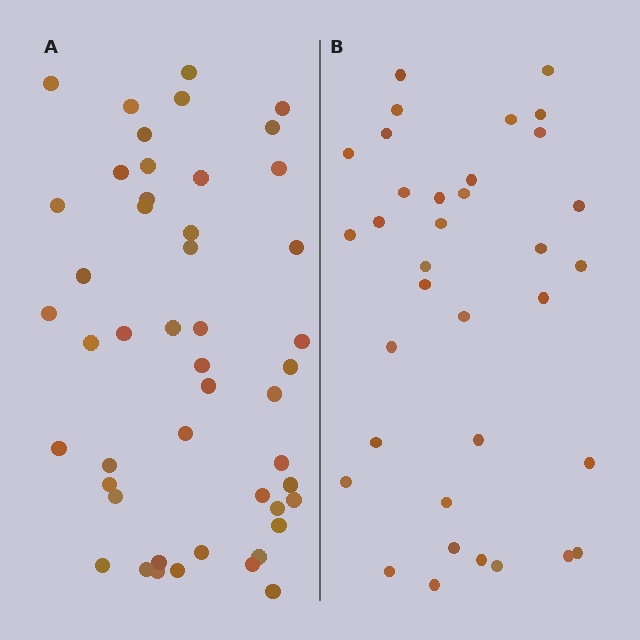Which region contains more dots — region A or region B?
Region A (the left region) has more dots.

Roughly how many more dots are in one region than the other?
Region A has approximately 15 more dots than region B.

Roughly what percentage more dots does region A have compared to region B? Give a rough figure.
About 35% more.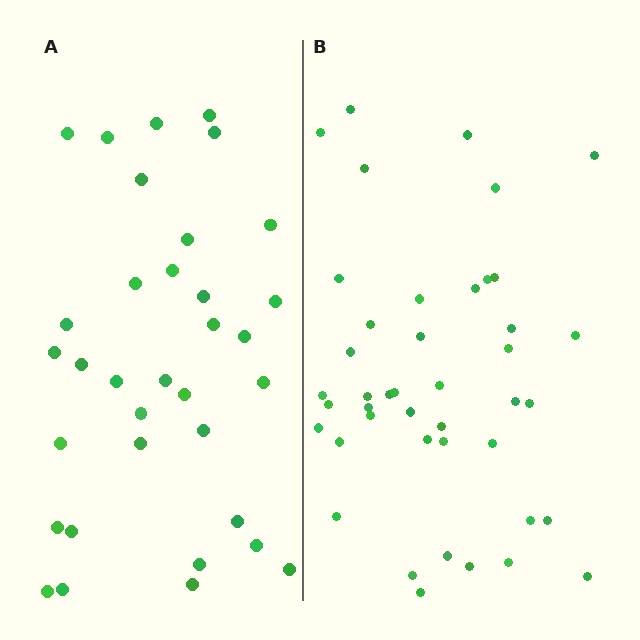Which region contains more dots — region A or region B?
Region B (the right region) has more dots.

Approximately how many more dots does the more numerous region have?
Region B has roughly 8 or so more dots than region A.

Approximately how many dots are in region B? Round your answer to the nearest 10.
About 40 dots. (The exact count is 43, which rounds to 40.)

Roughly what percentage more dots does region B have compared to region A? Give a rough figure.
About 25% more.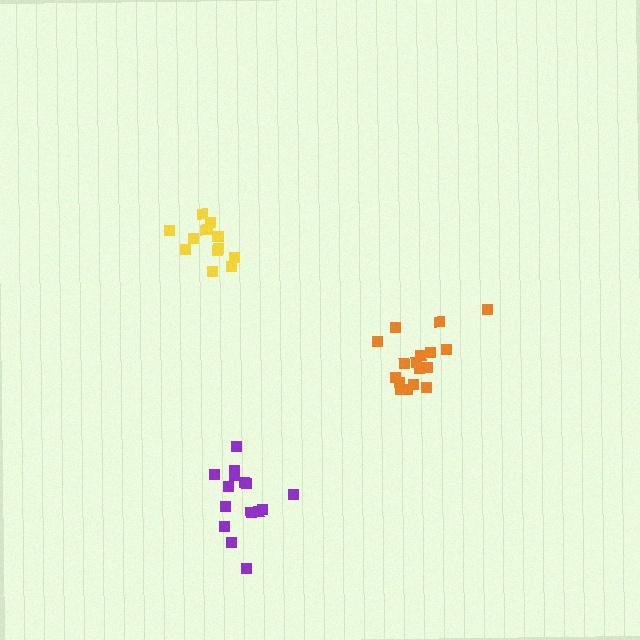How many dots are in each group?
Group 1: 15 dots, Group 2: 17 dots, Group 3: 15 dots (47 total).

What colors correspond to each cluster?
The clusters are colored: yellow, orange, purple.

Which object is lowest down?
The purple cluster is bottommost.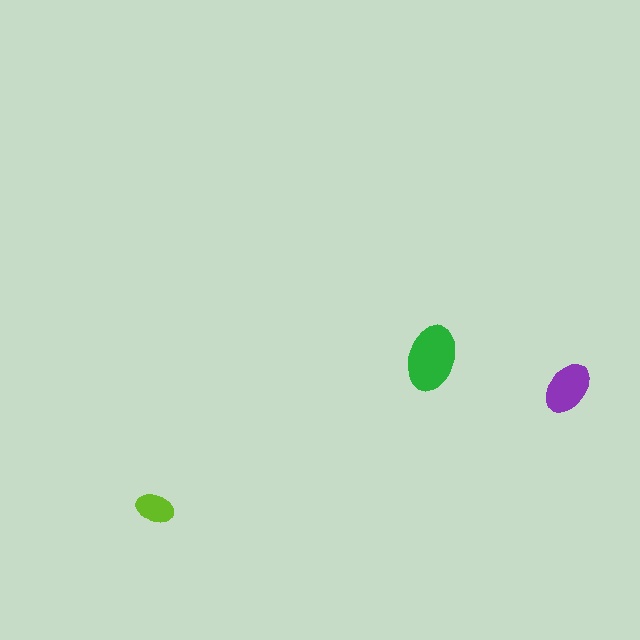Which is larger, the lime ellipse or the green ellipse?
The green one.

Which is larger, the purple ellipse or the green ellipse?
The green one.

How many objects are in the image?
There are 3 objects in the image.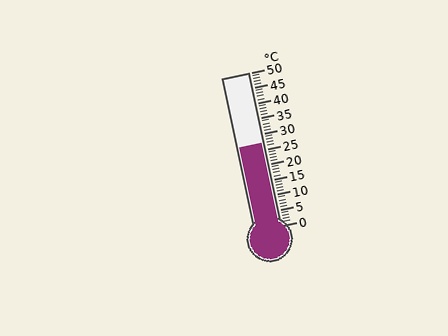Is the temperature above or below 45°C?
The temperature is below 45°C.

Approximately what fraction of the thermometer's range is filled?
The thermometer is filled to approximately 55% of its range.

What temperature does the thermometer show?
The thermometer shows approximately 27°C.